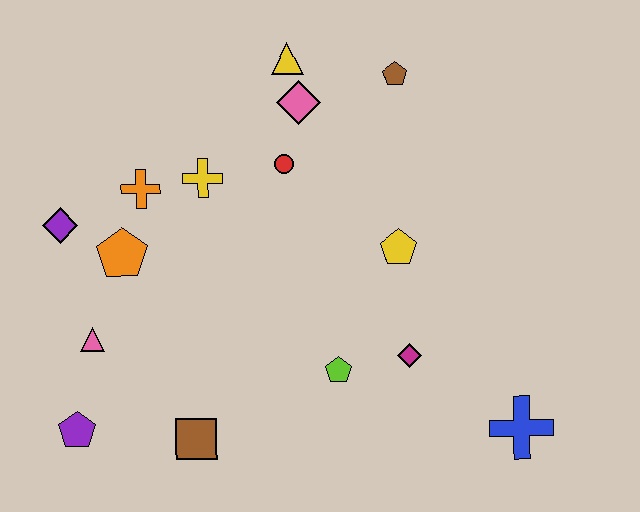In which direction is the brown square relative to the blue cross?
The brown square is to the left of the blue cross.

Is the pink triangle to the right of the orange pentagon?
No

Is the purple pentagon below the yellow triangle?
Yes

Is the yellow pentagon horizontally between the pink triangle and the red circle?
No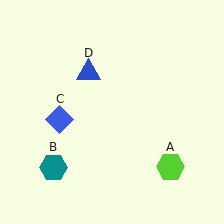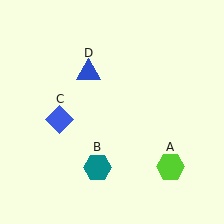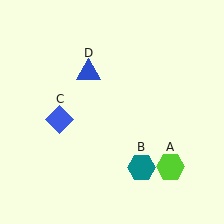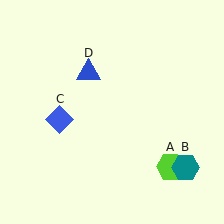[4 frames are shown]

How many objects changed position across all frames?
1 object changed position: teal hexagon (object B).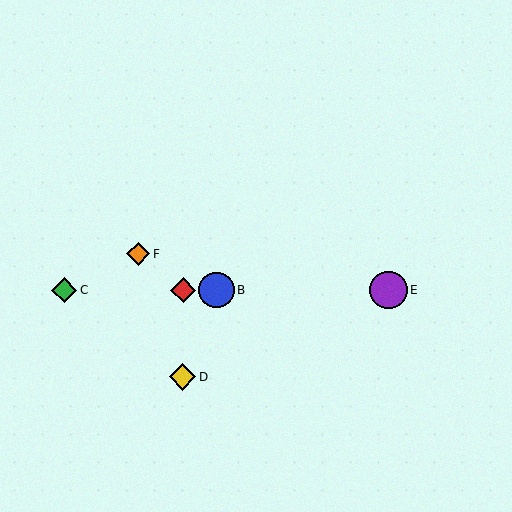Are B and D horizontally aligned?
No, B is at y≈290 and D is at y≈377.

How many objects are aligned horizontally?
4 objects (A, B, C, E) are aligned horizontally.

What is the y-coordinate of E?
Object E is at y≈290.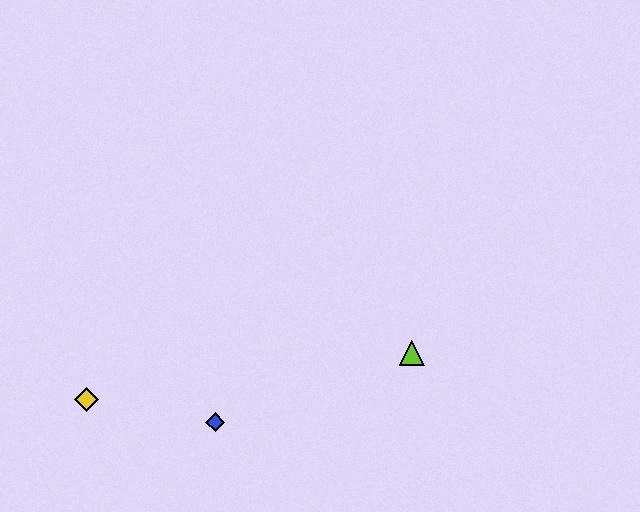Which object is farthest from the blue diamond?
The lime triangle is farthest from the blue diamond.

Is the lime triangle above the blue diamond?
Yes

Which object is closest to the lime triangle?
The blue diamond is closest to the lime triangle.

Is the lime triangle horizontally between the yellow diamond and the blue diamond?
No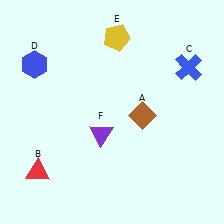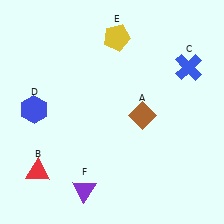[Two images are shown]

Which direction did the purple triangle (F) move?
The purple triangle (F) moved down.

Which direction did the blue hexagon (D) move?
The blue hexagon (D) moved down.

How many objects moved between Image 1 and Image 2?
2 objects moved between the two images.